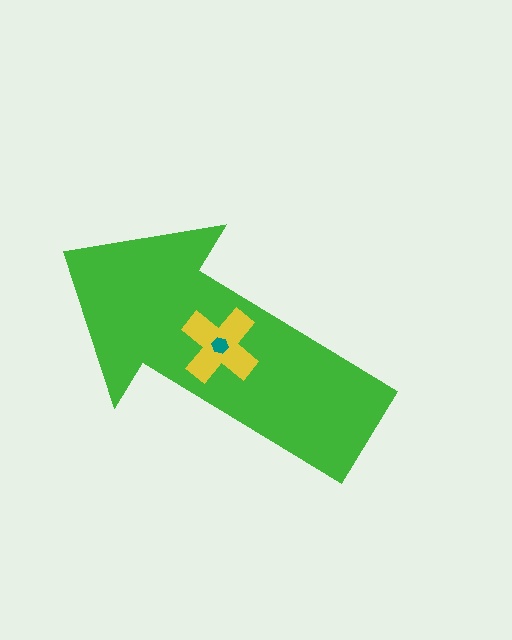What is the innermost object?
The teal hexagon.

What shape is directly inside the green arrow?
The yellow cross.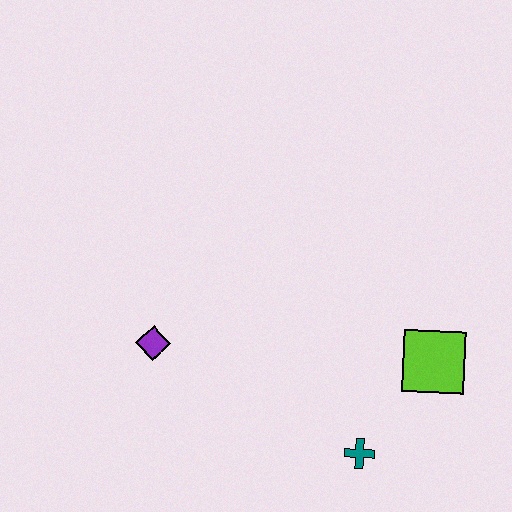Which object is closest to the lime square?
The teal cross is closest to the lime square.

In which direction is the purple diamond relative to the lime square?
The purple diamond is to the left of the lime square.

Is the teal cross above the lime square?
No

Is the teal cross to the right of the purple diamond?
Yes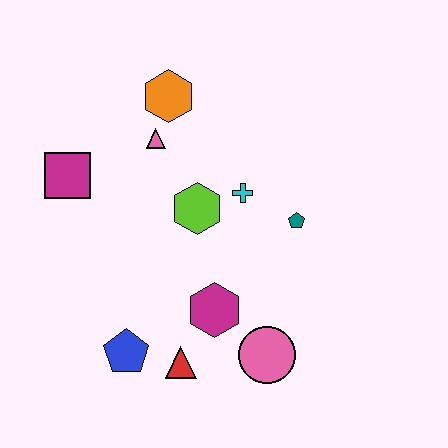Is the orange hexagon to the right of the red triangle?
No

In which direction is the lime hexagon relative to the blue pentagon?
The lime hexagon is above the blue pentagon.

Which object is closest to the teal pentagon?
The cyan cross is closest to the teal pentagon.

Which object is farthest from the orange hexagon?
The pink circle is farthest from the orange hexagon.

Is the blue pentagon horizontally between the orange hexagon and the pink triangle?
No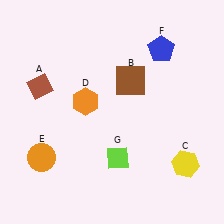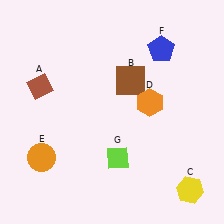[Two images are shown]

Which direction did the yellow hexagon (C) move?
The yellow hexagon (C) moved down.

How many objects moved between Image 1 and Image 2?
2 objects moved between the two images.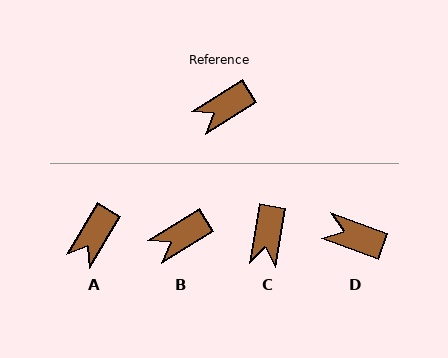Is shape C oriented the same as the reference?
No, it is off by about 49 degrees.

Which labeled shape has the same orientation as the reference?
B.